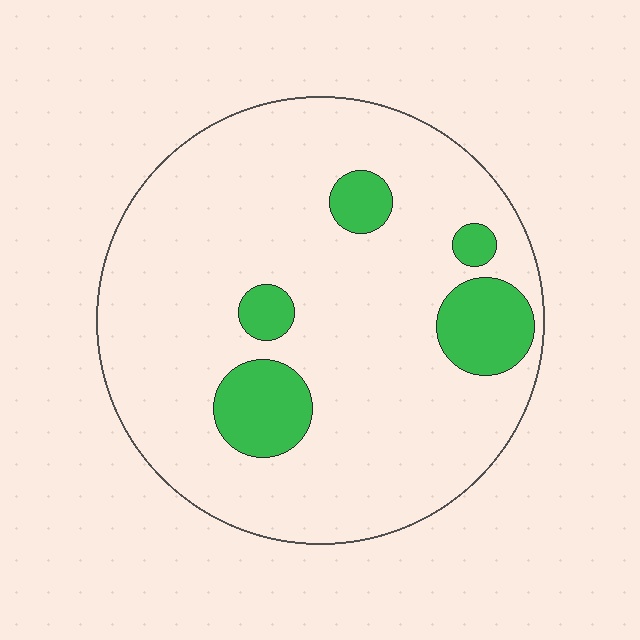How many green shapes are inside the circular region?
5.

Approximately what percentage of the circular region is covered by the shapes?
Approximately 15%.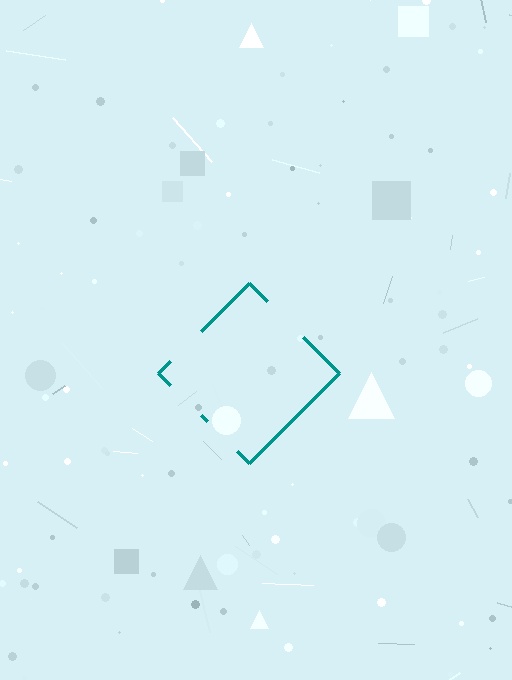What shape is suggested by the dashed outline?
The dashed outline suggests a diamond.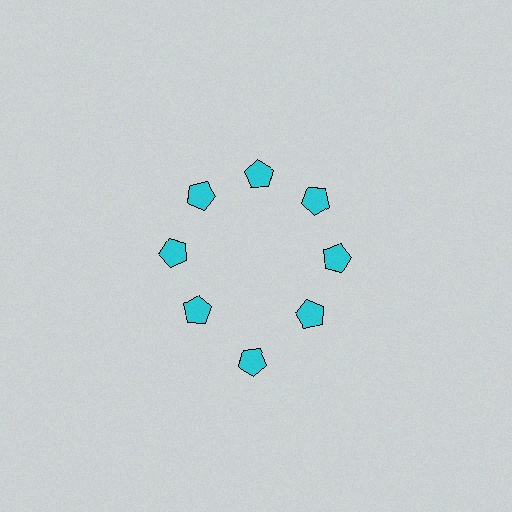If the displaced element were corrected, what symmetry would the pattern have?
It would have 8-fold rotational symmetry — the pattern would map onto itself every 45 degrees.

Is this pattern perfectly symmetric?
No. The 8 cyan pentagons are arranged in a ring, but one element near the 6 o'clock position is pushed outward from the center, breaking the 8-fold rotational symmetry.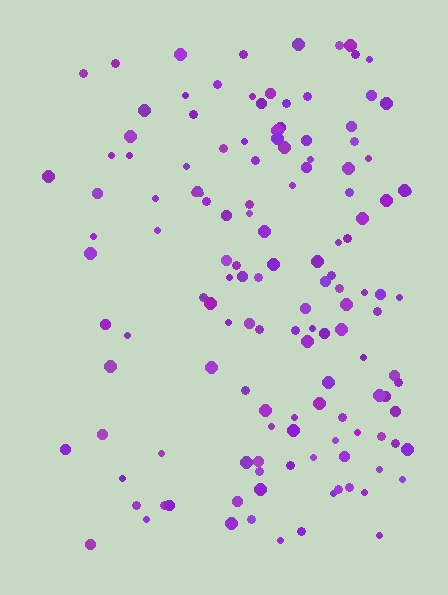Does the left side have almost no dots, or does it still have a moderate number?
Still a moderate number, just noticeably fewer than the right.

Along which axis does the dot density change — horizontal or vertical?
Horizontal.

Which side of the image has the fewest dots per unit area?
The left.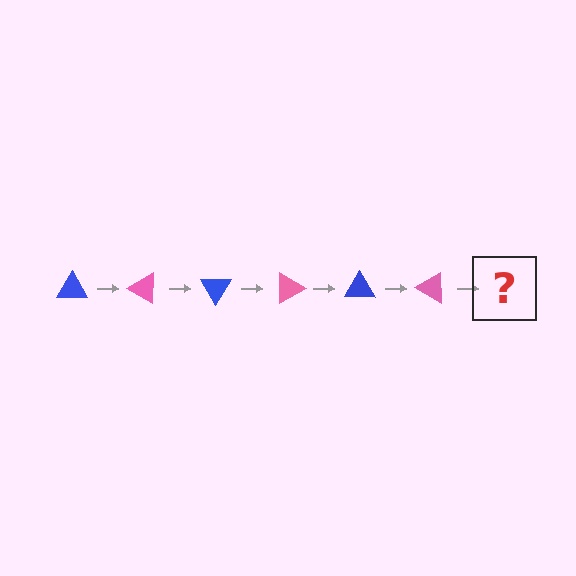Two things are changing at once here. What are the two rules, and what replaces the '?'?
The two rules are that it rotates 30 degrees each step and the color cycles through blue and pink. The '?' should be a blue triangle, rotated 180 degrees from the start.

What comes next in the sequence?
The next element should be a blue triangle, rotated 180 degrees from the start.